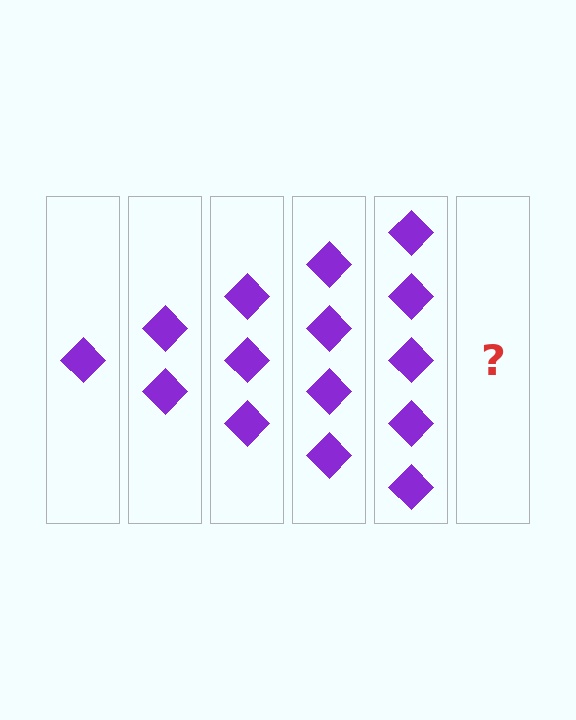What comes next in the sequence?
The next element should be 6 diamonds.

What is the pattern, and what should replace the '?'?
The pattern is that each step adds one more diamond. The '?' should be 6 diamonds.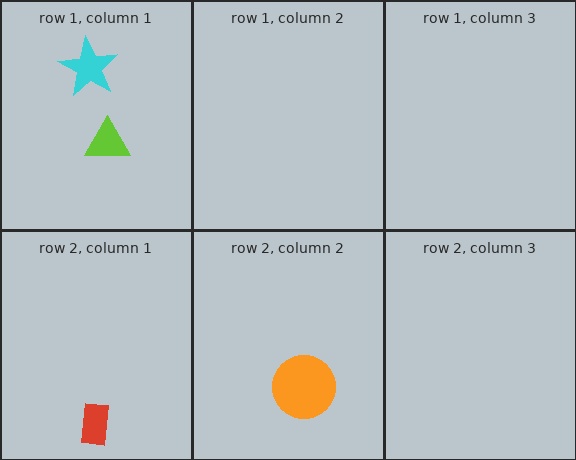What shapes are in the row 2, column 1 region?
The red rectangle.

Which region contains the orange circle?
The row 2, column 2 region.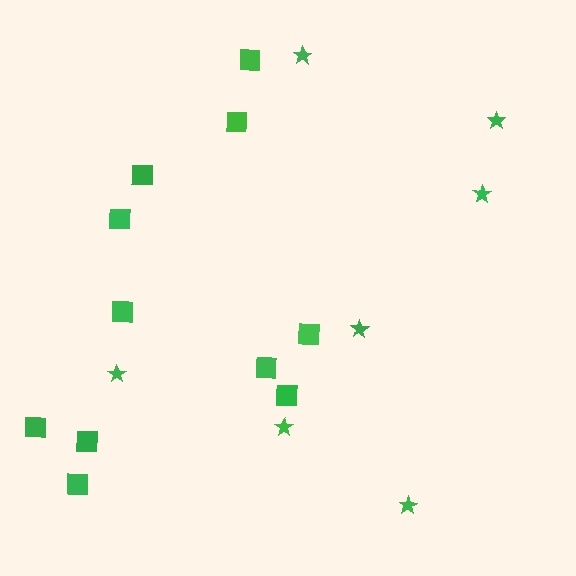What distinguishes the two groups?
There are 2 groups: one group of stars (7) and one group of squares (11).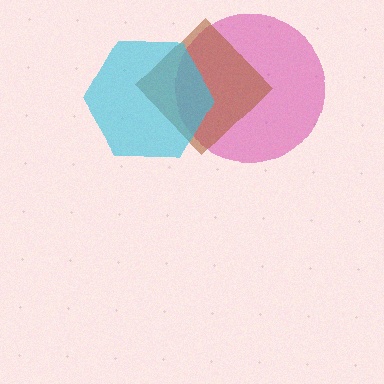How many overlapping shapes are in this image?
There are 3 overlapping shapes in the image.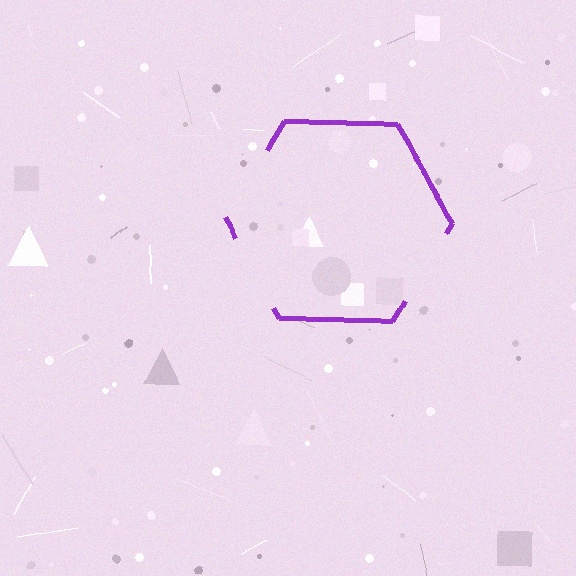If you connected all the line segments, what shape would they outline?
They would outline a hexagon.